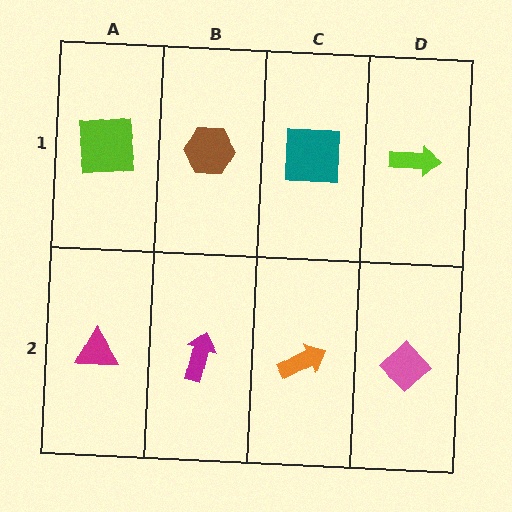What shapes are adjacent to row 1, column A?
A magenta triangle (row 2, column A), a brown hexagon (row 1, column B).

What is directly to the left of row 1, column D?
A teal square.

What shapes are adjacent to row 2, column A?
A lime square (row 1, column A), a magenta arrow (row 2, column B).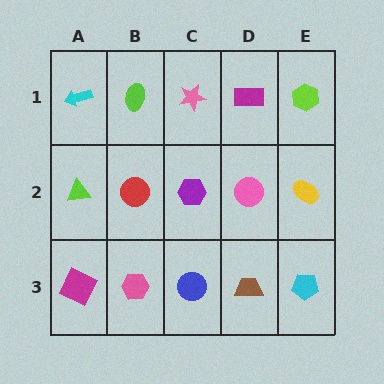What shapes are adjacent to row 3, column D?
A pink circle (row 2, column D), a blue circle (row 3, column C), a cyan pentagon (row 3, column E).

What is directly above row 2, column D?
A magenta rectangle.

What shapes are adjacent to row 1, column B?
A red circle (row 2, column B), a cyan arrow (row 1, column A), a pink star (row 1, column C).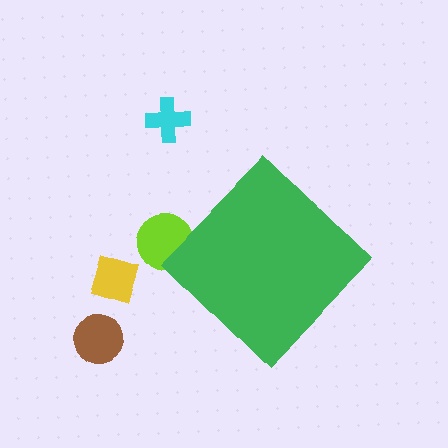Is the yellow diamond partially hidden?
No, the yellow diamond is fully visible.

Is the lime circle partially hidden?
Yes, the lime circle is partially hidden behind the green diamond.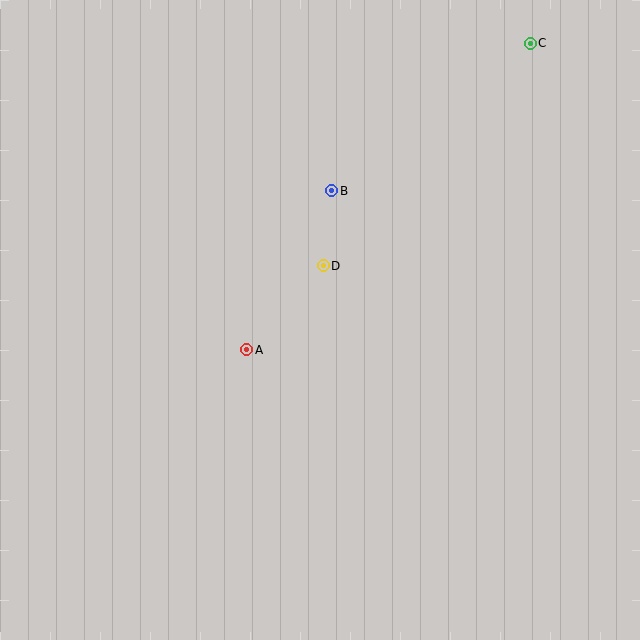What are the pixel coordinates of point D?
Point D is at (323, 266).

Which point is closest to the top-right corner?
Point C is closest to the top-right corner.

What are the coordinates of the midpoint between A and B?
The midpoint between A and B is at (289, 270).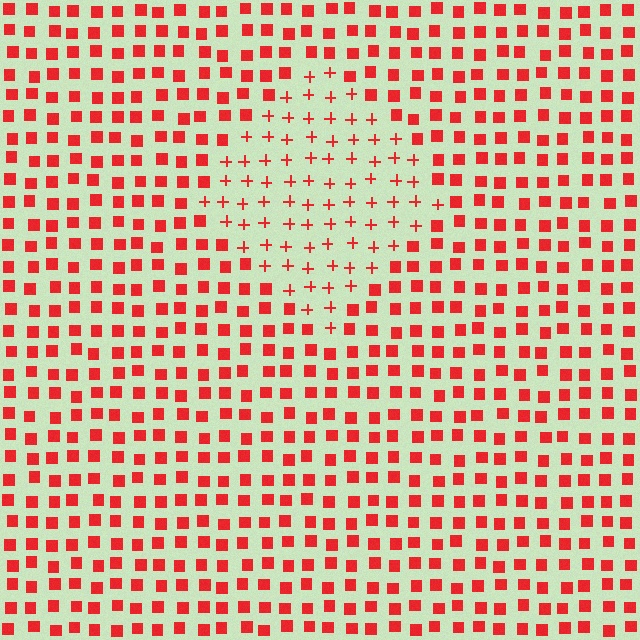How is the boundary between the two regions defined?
The boundary is defined by a change in element shape: plus signs inside vs. squares outside. All elements share the same color and spacing.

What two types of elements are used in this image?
The image uses plus signs inside the diamond region and squares outside it.